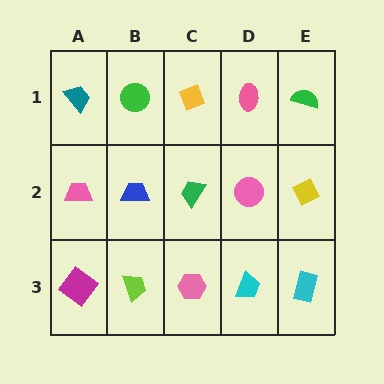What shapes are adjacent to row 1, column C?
A green trapezoid (row 2, column C), a green circle (row 1, column B), a pink ellipse (row 1, column D).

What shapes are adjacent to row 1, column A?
A pink trapezoid (row 2, column A), a green circle (row 1, column B).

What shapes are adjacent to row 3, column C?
A green trapezoid (row 2, column C), a lime trapezoid (row 3, column B), a cyan trapezoid (row 3, column D).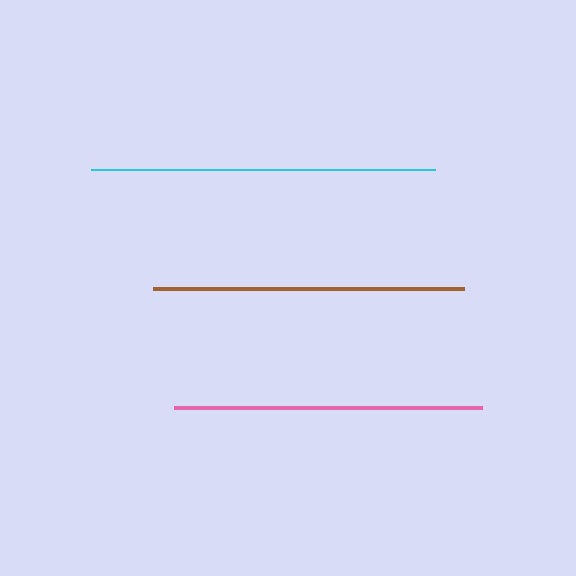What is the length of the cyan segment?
The cyan segment is approximately 344 pixels long.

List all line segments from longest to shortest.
From longest to shortest: cyan, brown, pink.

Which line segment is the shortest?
The pink line is the shortest at approximately 308 pixels.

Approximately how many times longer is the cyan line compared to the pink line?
The cyan line is approximately 1.1 times the length of the pink line.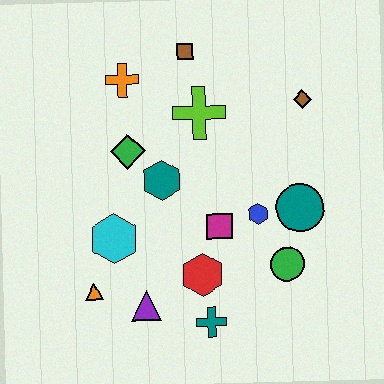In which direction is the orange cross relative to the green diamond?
The orange cross is above the green diamond.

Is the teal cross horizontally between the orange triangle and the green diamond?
No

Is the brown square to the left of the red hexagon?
Yes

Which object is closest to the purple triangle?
The orange triangle is closest to the purple triangle.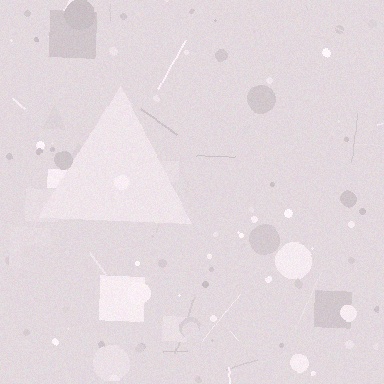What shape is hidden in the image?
A triangle is hidden in the image.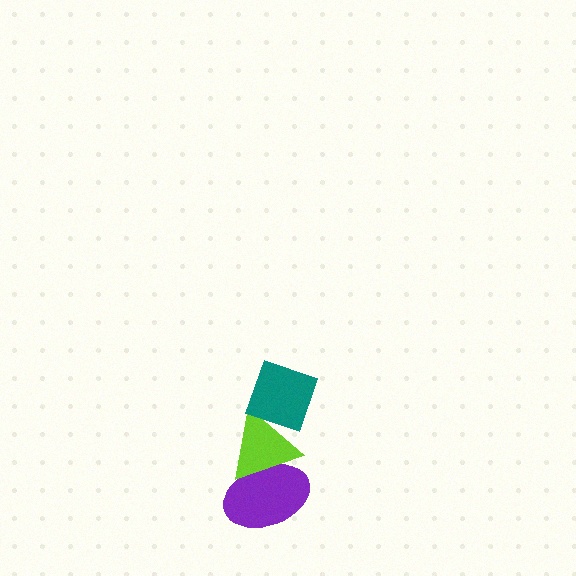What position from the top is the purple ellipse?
The purple ellipse is 3rd from the top.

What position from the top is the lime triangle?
The lime triangle is 2nd from the top.